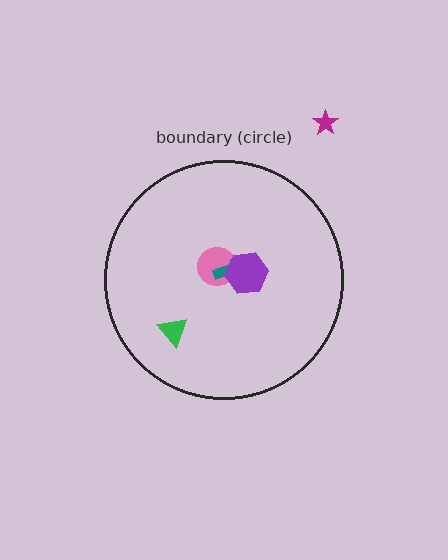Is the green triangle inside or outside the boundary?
Inside.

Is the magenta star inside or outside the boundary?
Outside.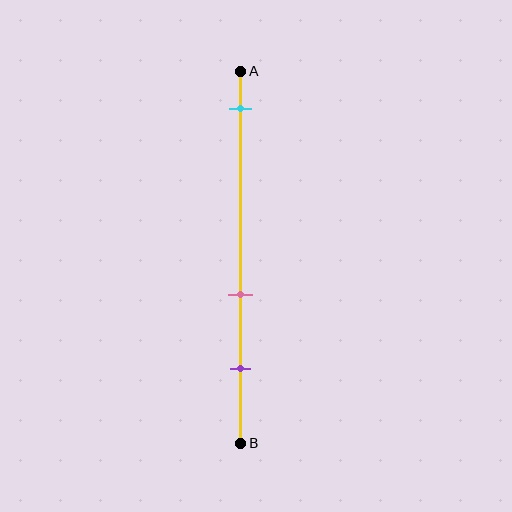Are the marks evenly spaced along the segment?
No, the marks are not evenly spaced.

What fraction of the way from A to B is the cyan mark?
The cyan mark is approximately 10% (0.1) of the way from A to B.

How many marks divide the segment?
There are 3 marks dividing the segment.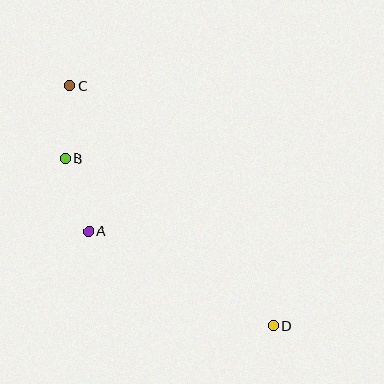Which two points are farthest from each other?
Points C and D are farthest from each other.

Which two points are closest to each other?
Points B and C are closest to each other.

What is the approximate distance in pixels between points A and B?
The distance between A and B is approximately 76 pixels.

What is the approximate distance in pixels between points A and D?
The distance between A and D is approximately 208 pixels.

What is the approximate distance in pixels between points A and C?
The distance between A and C is approximately 147 pixels.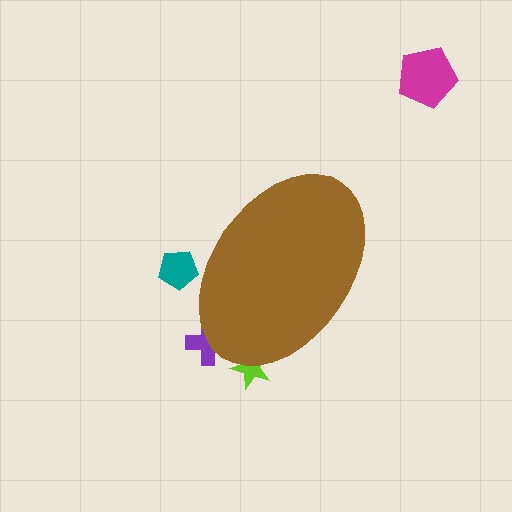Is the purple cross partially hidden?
Yes, the purple cross is partially hidden behind the brown ellipse.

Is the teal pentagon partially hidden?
Yes, the teal pentagon is partially hidden behind the brown ellipse.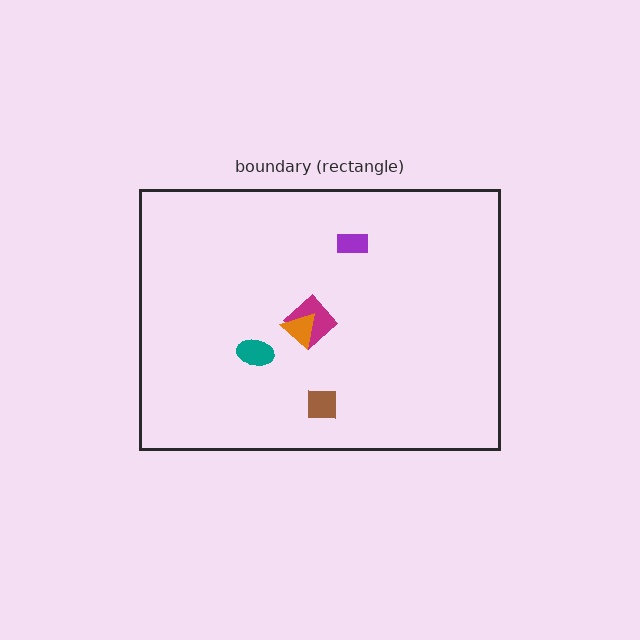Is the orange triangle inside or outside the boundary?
Inside.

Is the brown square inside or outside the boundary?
Inside.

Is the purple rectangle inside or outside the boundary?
Inside.